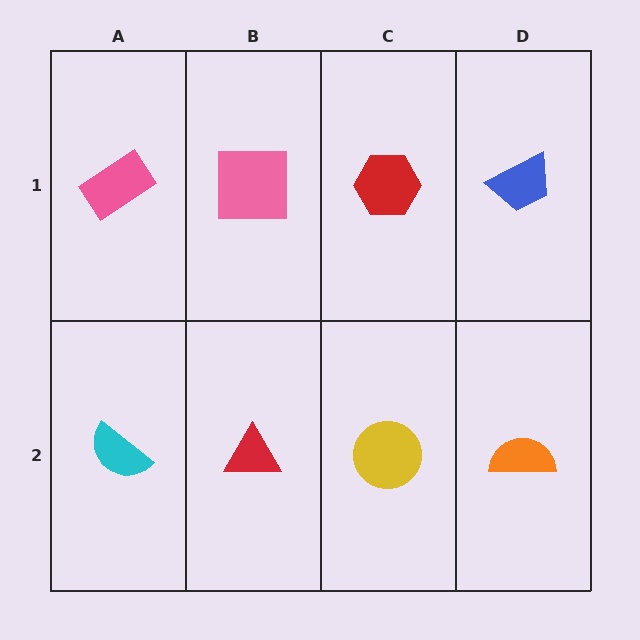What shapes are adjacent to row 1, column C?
A yellow circle (row 2, column C), a pink square (row 1, column B), a blue trapezoid (row 1, column D).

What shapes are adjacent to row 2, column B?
A pink square (row 1, column B), a cyan semicircle (row 2, column A), a yellow circle (row 2, column C).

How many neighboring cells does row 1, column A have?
2.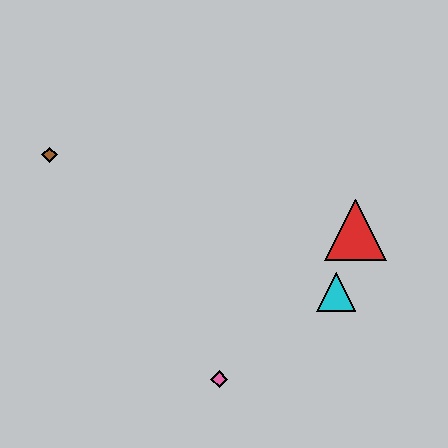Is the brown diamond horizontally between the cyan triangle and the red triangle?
No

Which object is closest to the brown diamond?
The pink diamond is closest to the brown diamond.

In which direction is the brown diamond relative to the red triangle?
The brown diamond is to the left of the red triangle.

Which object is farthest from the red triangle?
The brown diamond is farthest from the red triangle.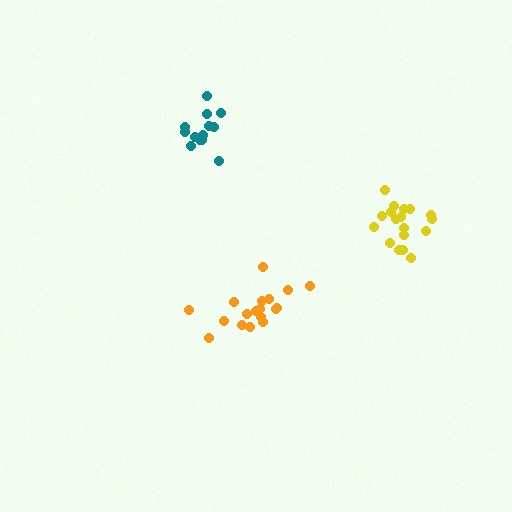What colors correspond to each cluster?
The clusters are colored: orange, teal, yellow.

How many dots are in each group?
Group 1: 18 dots, Group 2: 13 dots, Group 3: 18 dots (49 total).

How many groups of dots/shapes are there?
There are 3 groups.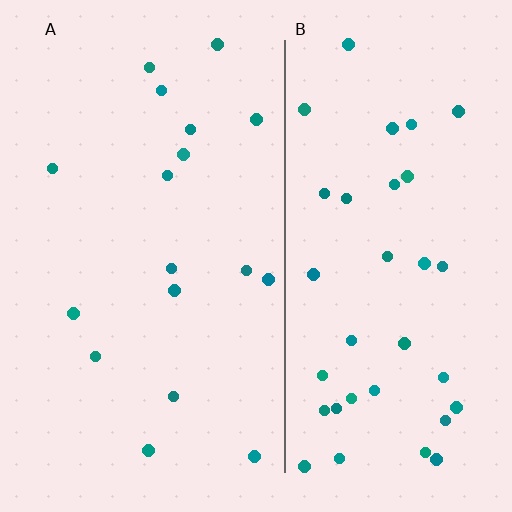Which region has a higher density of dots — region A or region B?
B (the right).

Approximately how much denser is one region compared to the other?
Approximately 2.1× — region B over region A.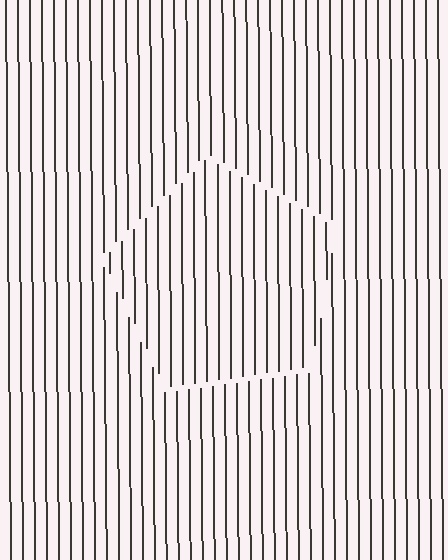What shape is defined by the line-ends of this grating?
An illusory pentagon. The interior of the shape contains the same grating, shifted by half a period — the contour is defined by the phase discontinuity where line-ends from the inner and outer gratings abut.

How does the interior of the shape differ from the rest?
The interior of the shape contains the same grating, shifted by half a period — the contour is defined by the phase discontinuity where line-ends from the inner and outer gratings abut.